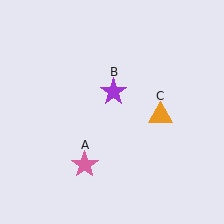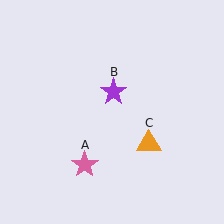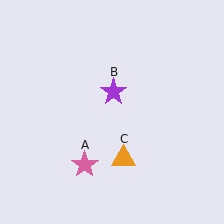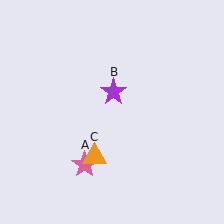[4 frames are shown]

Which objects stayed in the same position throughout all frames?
Pink star (object A) and purple star (object B) remained stationary.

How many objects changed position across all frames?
1 object changed position: orange triangle (object C).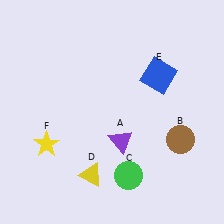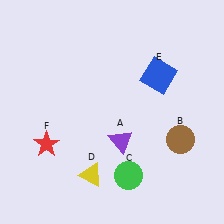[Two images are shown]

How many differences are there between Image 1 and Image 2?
There is 1 difference between the two images.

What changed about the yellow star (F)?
In Image 1, F is yellow. In Image 2, it changed to red.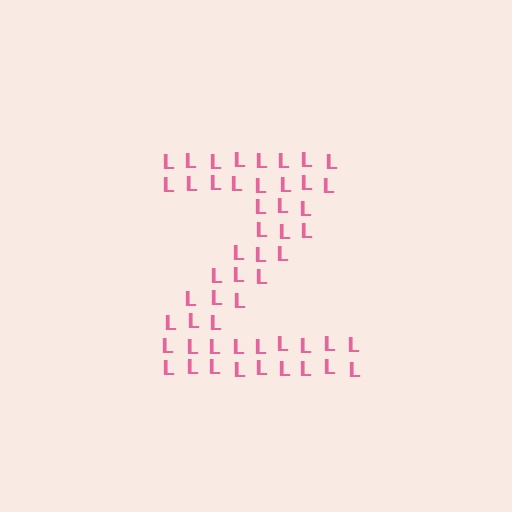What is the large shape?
The large shape is the letter Z.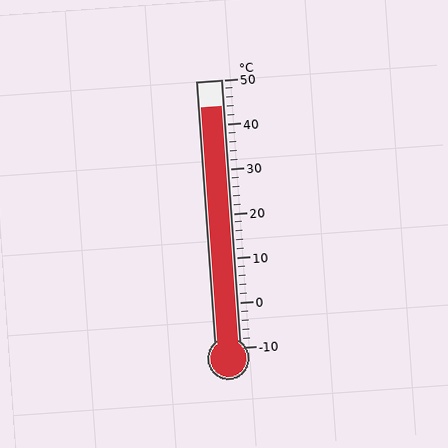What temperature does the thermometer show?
The thermometer shows approximately 44°C.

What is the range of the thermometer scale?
The thermometer scale ranges from -10°C to 50°C.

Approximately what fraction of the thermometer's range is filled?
The thermometer is filled to approximately 90% of its range.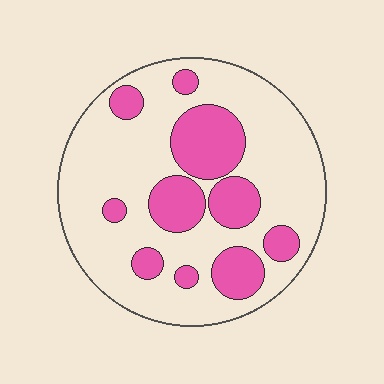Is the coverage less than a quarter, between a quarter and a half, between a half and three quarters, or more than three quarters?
Between a quarter and a half.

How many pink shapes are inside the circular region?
10.